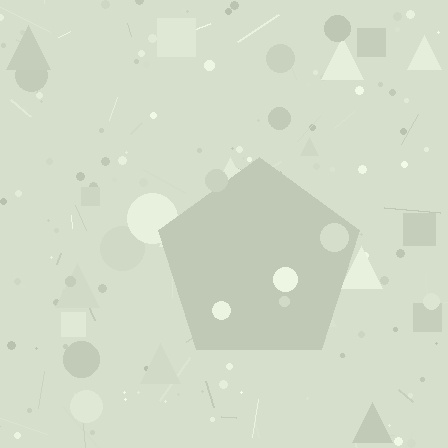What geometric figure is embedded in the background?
A pentagon is embedded in the background.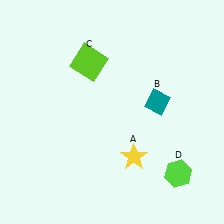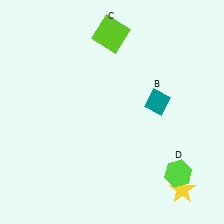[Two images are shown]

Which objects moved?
The objects that moved are: the yellow star (A), the lime square (C).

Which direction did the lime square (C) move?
The lime square (C) moved up.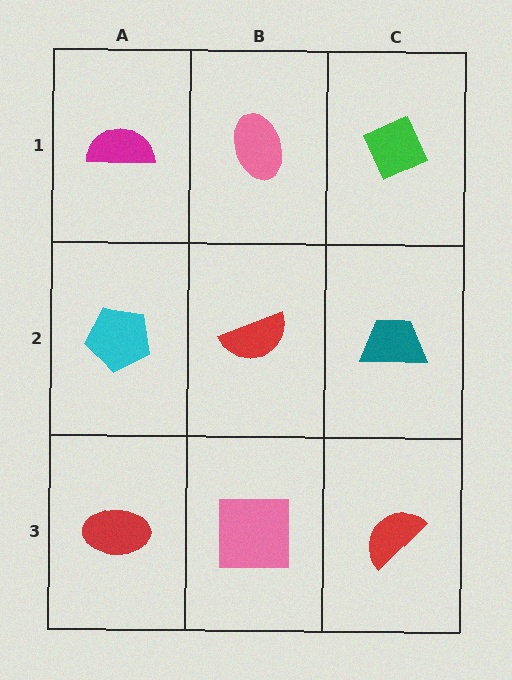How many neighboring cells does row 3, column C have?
2.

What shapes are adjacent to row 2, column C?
A green diamond (row 1, column C), a red semicircle (row 3, column C), a red semicircle (row 2, column B).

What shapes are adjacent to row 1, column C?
A teal trapezoid (row 2, column C), a pink ellipse (row 1, column B).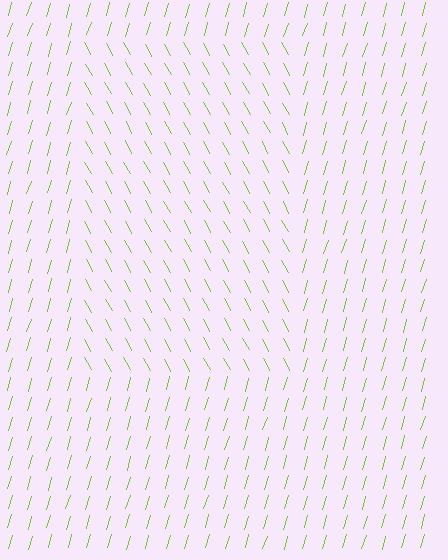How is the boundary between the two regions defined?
The boundary is defined purely by a change in line orientation (approximately 45 degrees difference). All lines are the same color and thickness.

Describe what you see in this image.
The image is filled with small lime line segments. A rectangle region in the image has lines oriented differently from the surrounding lines, creating a visible texture boundary.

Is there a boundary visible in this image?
Yes, there is a texture boundary formed by a change in line orientation.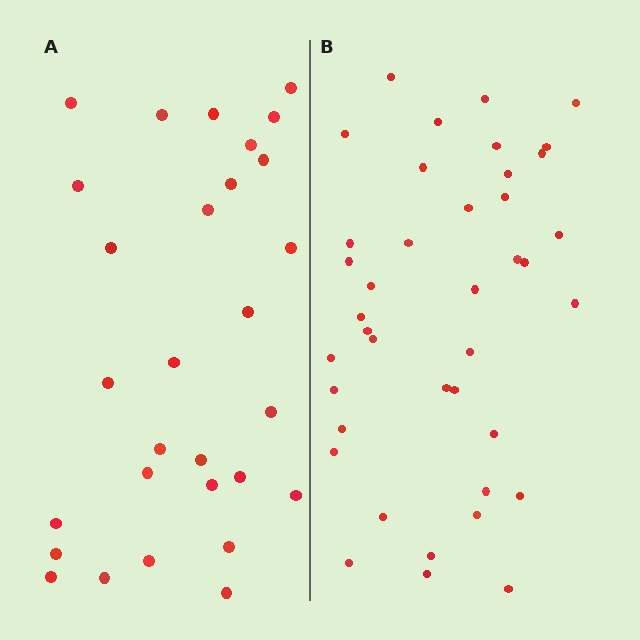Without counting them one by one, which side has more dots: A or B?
Region B (the right region) has more dots.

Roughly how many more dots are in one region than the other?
Region B has roughly 12 or so more dots than region A.